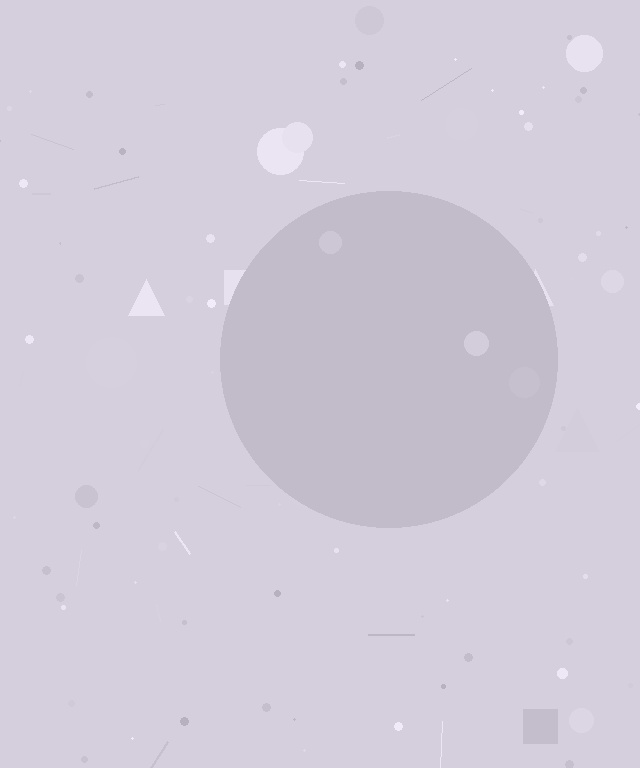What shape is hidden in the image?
A circle is hidden in the image.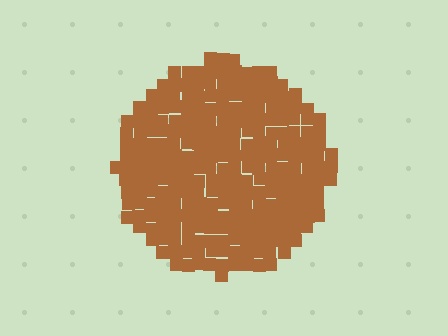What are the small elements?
The small elements are squares.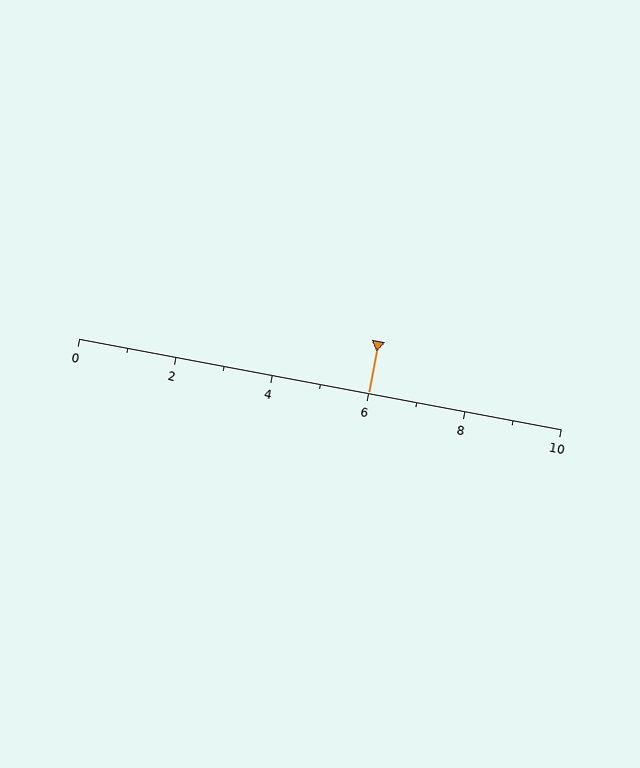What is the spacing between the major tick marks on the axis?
The major ticks are spaced 2 apart.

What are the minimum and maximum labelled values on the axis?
The axis runs from 0 to 10.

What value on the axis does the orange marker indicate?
The marker indicates approximately 6.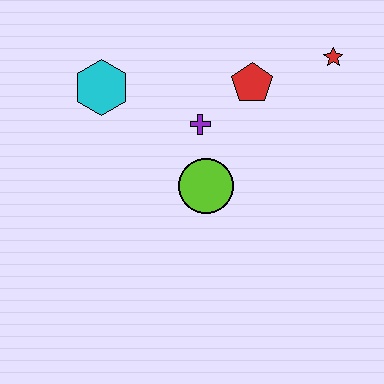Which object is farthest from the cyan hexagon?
The red star is farthest from the cyan hexagon.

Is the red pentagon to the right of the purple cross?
Yes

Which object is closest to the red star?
The red pentagon is closest to the red star.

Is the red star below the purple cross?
No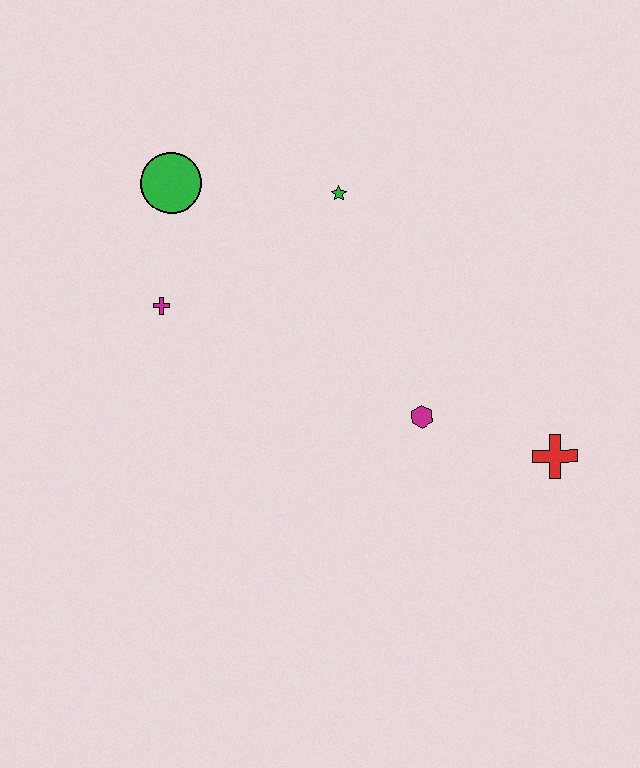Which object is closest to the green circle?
The magenta cross is closest to the green circle.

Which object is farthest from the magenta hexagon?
The green circle is farthest from the magenta hexagon.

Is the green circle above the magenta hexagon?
Yes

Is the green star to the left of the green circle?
No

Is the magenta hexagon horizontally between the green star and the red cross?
Yes